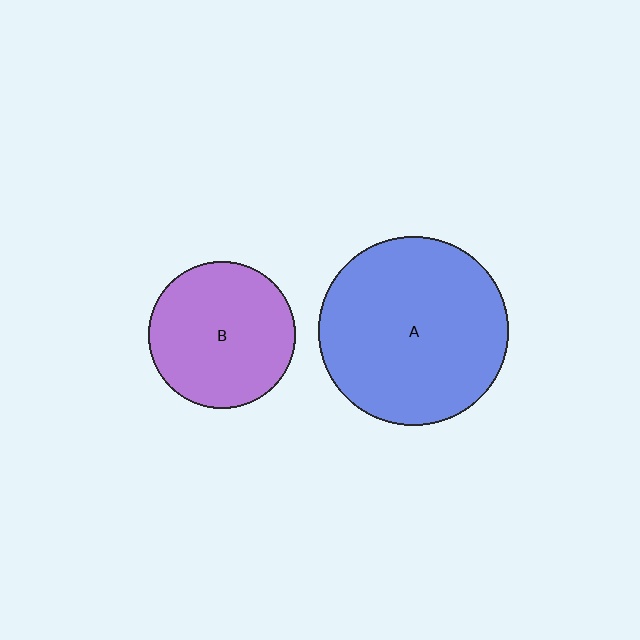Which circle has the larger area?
Circle A (blue).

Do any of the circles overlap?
No, none of the circles overlap.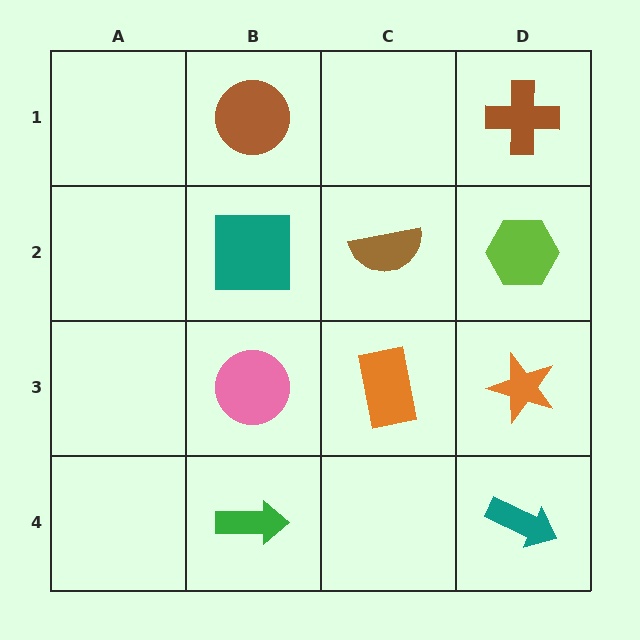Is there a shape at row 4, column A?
No, that cell is empty.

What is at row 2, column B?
A teal square.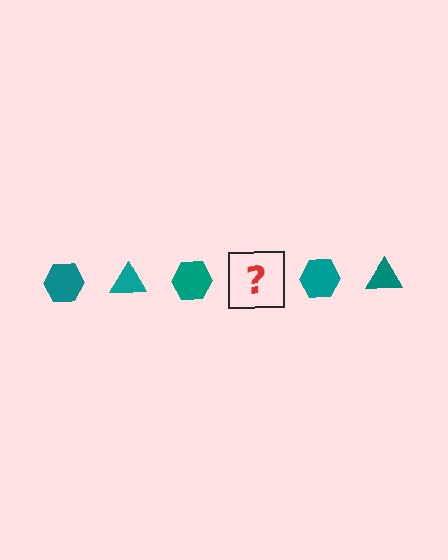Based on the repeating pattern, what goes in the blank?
The blank should be a teal triangle.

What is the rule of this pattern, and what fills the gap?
The rule is that the pattern cycles through hexagon, triangle shapes in teal. The gap should be filled with a teal triangle.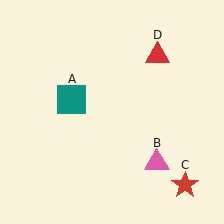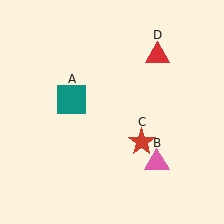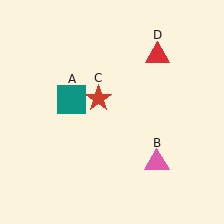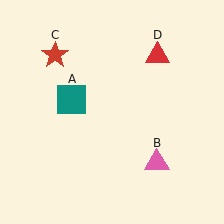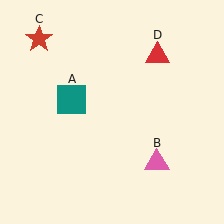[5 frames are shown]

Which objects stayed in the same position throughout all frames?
Teal square (object A) and pink triangle (object B) and red triangle (object D) remained stationary.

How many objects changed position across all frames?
1 object changed position: red star (object C).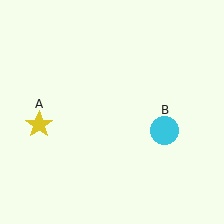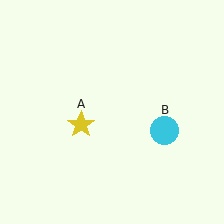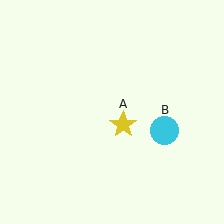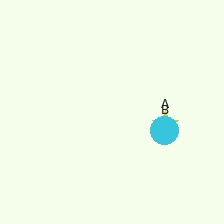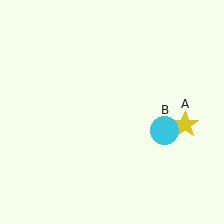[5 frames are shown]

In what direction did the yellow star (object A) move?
The yellow star (object A) moved right.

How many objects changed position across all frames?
1 object changed position: yellow star (object A).